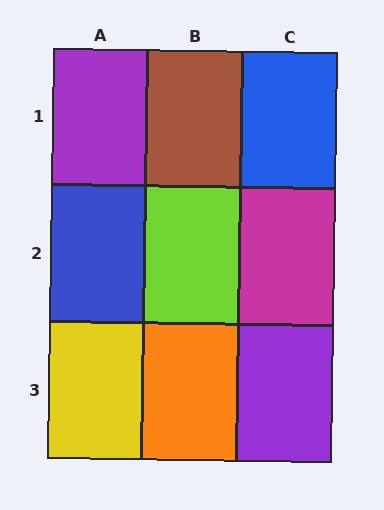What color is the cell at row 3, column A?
Yellow.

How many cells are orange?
1 cell is orange.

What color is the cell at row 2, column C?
Magenta.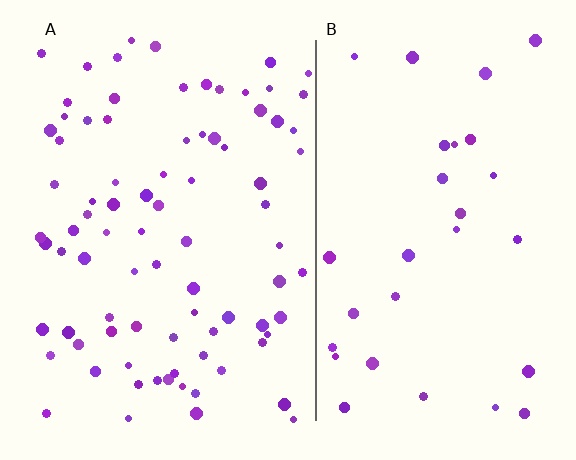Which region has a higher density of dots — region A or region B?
A (the left).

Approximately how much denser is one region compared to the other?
Approximately 2.8× — region A over region B.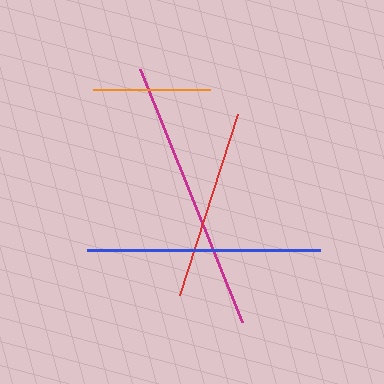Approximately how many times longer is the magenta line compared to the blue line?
The magenta line is approximately 1.2 times the length of the blue line.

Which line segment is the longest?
The magenta line is the longest at approximately 273 pixels.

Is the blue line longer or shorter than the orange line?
The blue line is longer than the orange line.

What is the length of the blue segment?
The blue segment is approximately 232 pixels long.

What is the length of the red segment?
The red segment is approximately 190 pixels long.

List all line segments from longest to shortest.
From longest to shortest: magenta, blue, red, orange.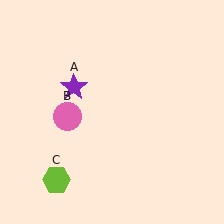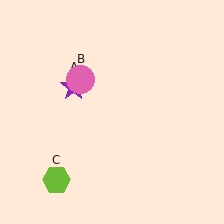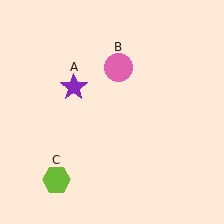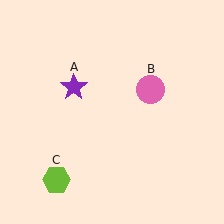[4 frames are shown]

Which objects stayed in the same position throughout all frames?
Purple star (object A) and lime hexagon (object C) remained stationary.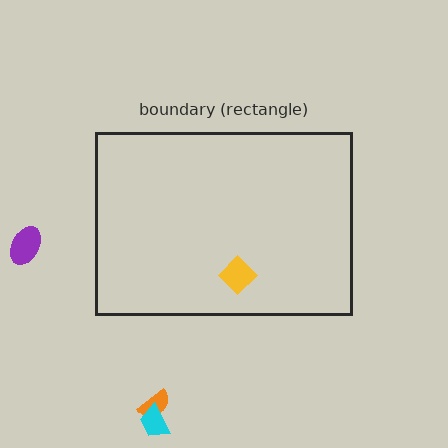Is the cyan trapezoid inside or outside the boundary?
Outside.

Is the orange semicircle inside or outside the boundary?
Outside.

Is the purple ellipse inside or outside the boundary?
Outside.